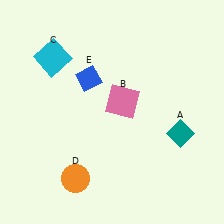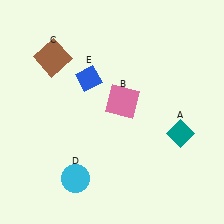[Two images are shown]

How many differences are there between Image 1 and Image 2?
There are 2 differences between the two images.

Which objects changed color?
C changed from cyan to brown. D changed from orange to cyan.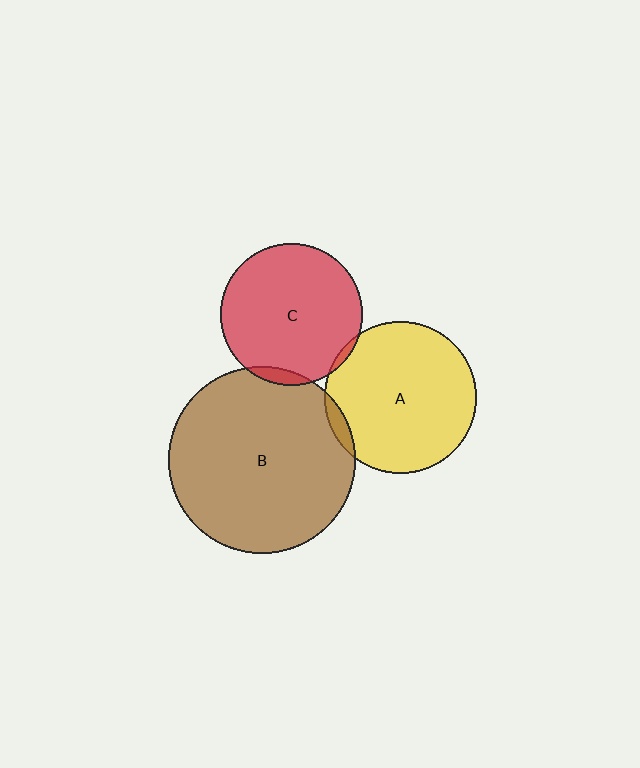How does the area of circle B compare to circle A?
Approximately 1.5 times.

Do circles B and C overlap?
Yes.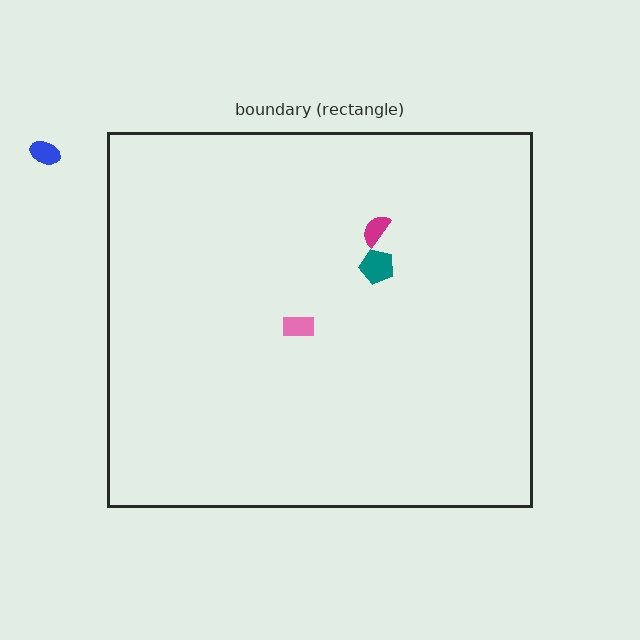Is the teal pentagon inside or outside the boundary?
Inside.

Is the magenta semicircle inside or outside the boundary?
Inside.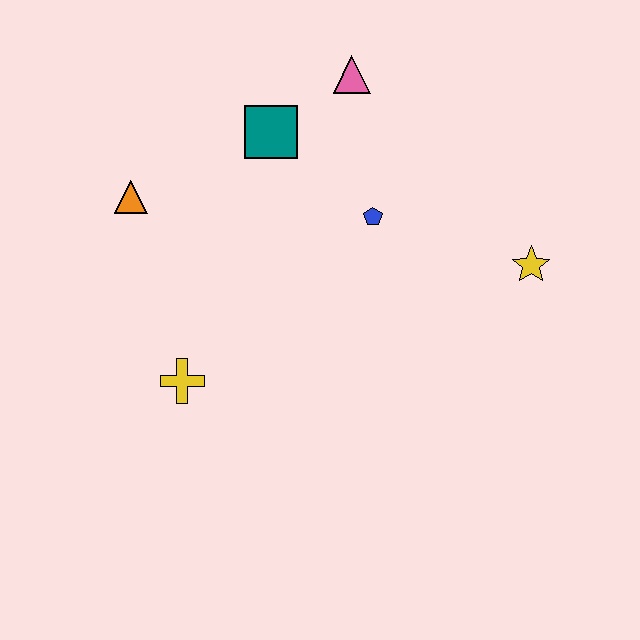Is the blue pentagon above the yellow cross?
Yes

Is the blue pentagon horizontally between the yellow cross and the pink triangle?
No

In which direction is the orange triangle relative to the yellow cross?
The orange triangle is above the yellow cross.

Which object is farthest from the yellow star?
The orange triangle is farthest from the yellow star.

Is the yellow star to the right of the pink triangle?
Yes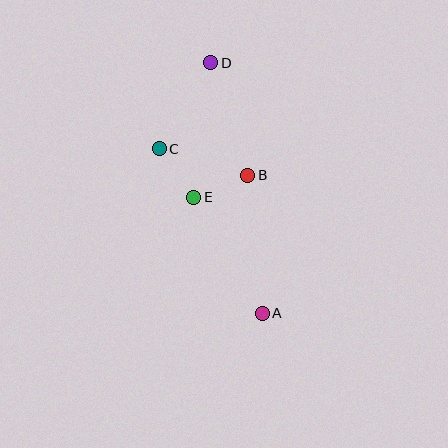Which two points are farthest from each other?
Points A and D are farthest from each other.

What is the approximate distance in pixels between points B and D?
The distance between B and D is approximately 119 pixels.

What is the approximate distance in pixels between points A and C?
The distance between A and C is approximately 194 pixels.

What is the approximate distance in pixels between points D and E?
The distance between D and E is approximately 136 pixels.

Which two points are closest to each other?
Points B and E are closest to each other.